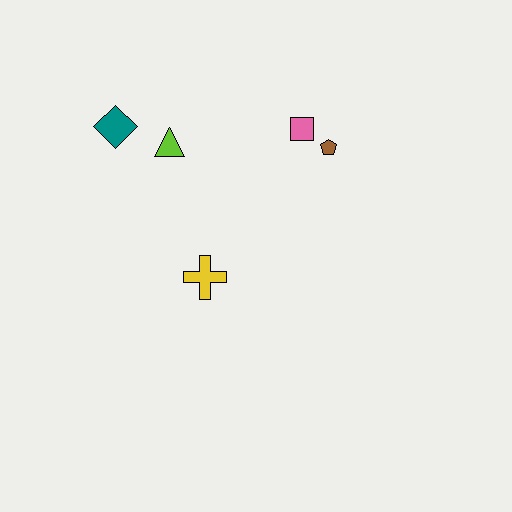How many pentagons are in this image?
There is 1 pentagon.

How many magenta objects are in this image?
There are no magenta objects.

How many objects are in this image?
There are 5 objects.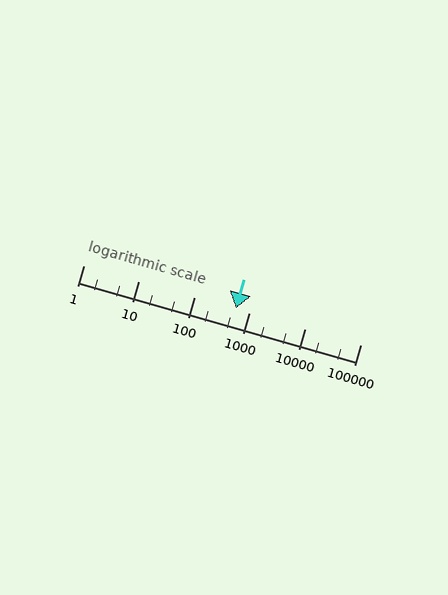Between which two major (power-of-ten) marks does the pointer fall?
The pointer is between 100 and 1000.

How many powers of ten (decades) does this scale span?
The scale spans 5 decades, from 1 to 100000.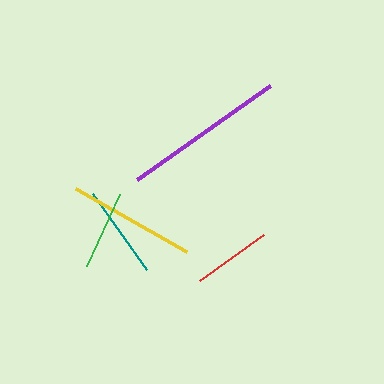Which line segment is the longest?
The purple line is the longest at approximately 163 pixels.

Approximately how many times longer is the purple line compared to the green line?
The purple line is approximately 2.1 times the length of the green line.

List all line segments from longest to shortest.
From longest to shortest: purple, yellow, teal, green, red.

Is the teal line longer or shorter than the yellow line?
The yellow line is longer than the teal line.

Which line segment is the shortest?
The red line is the shortest at approximately 78 pixels.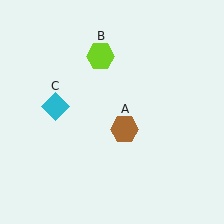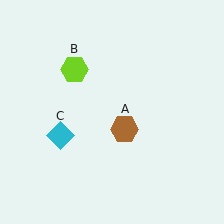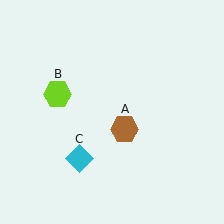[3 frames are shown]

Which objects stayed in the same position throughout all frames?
Brown hexagon (object A) remained stationary.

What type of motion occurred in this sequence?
The lime hexagon (object B), cyan diamond (object C) rotated counterclockwise around the center of the scene.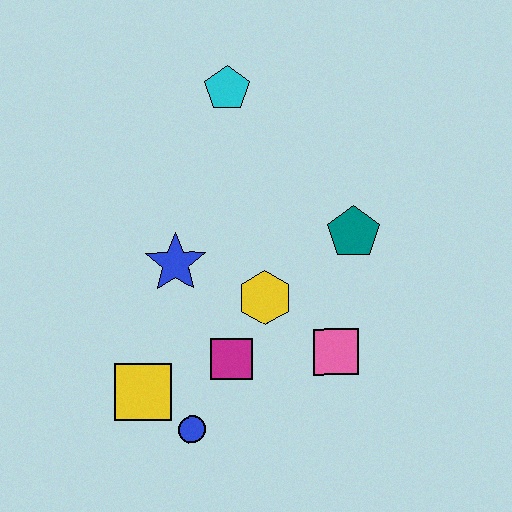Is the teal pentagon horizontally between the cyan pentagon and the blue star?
No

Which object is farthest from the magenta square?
The cyan pentagon is farthest from the magenta square.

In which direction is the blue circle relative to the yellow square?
The blue circle is to the right of the yellow square.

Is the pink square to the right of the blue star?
Yes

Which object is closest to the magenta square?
The yellow hexagon is closest to the magenta square.